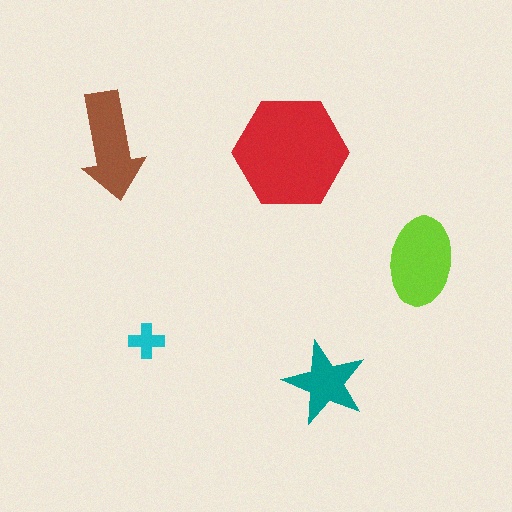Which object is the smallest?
The cyan cross.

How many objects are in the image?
There are 5 objects in the image.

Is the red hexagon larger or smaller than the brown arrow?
Larger.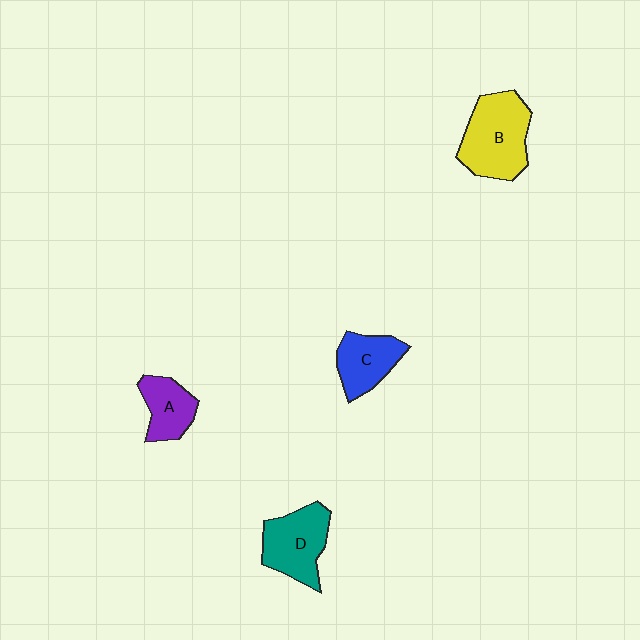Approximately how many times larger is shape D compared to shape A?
Approximately 1.4 times.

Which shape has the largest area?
Shape B (yellow).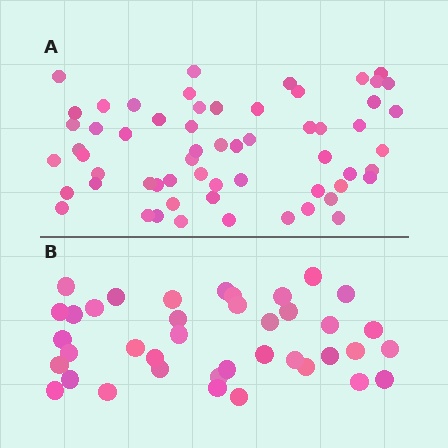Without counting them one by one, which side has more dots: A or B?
Region A (the top region) has more dots.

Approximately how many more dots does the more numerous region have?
Region A has approximately 20 more dots than region B.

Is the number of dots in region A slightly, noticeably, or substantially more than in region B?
Region A has substantially more. The ratio is roughly 1.5 to 1.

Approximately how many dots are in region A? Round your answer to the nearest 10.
About 60 dots.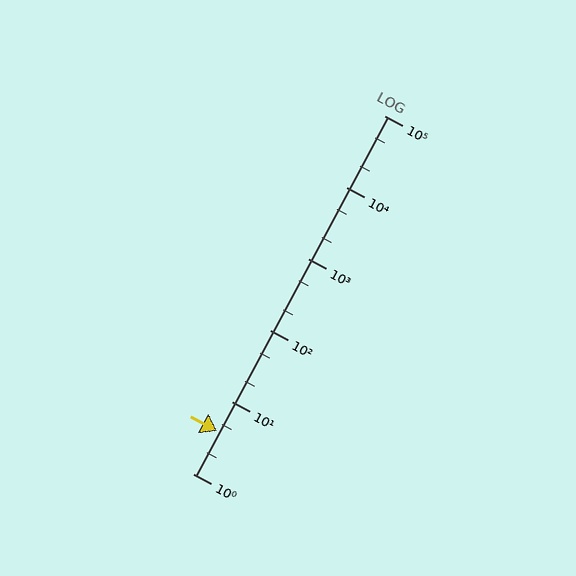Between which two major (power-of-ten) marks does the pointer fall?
The pointer is between 1 and 10.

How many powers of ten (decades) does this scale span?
The scale spans 5 decades, from 1 to 100000.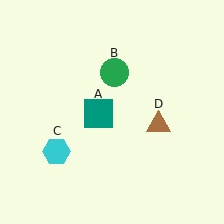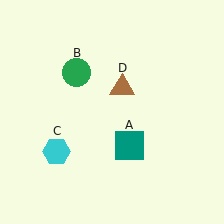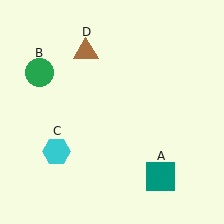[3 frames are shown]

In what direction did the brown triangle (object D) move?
The brown triangle (object D) moved up and to the left.